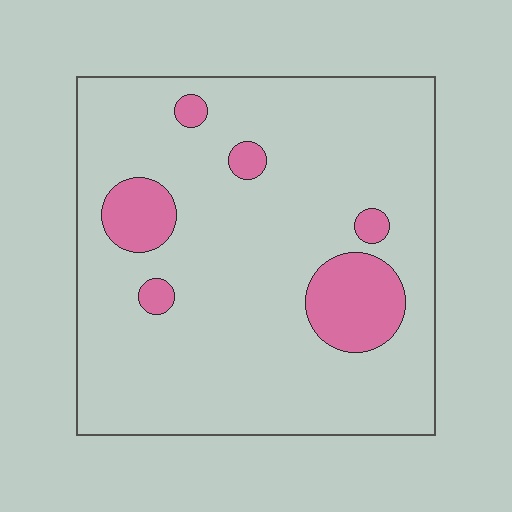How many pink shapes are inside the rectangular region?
6.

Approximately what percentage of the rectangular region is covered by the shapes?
Approximately 15%.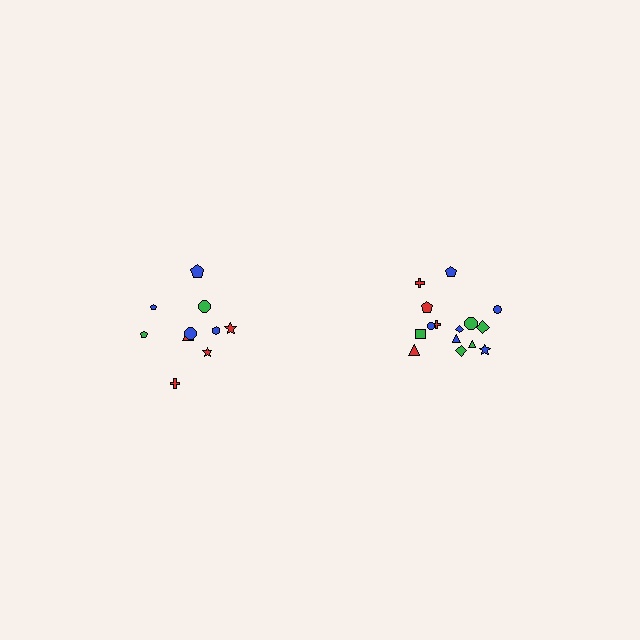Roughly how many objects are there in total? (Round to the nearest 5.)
Roughly 25 objects in total.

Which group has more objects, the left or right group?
The right group.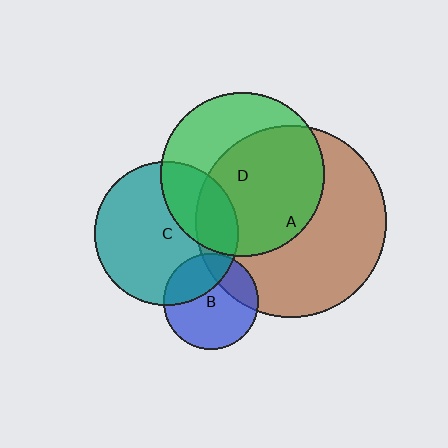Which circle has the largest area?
Circle A (brown).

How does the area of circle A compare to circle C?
Approximately 1.8 times.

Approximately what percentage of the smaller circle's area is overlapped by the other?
Approximately 20%.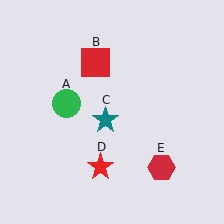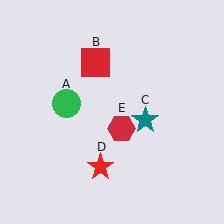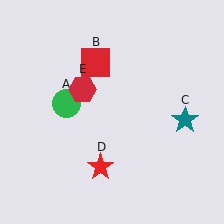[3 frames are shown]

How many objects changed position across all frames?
2 objects changed position: teal star (object C), red hexagon (object E).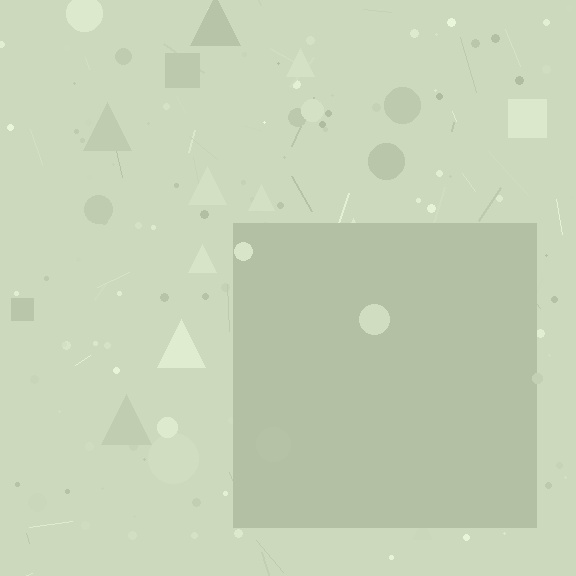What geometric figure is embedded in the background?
A square is embedded in the background.